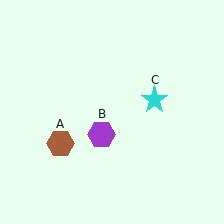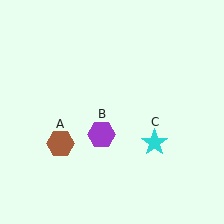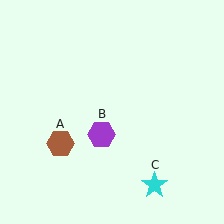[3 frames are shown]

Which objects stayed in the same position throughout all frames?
Brown hexagon (object A) and purple hexagon (object B) remained stationary.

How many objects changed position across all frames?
1 object changed position: cyan star (object C).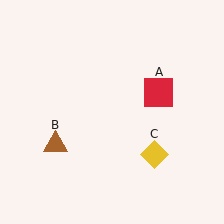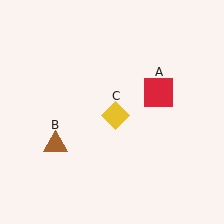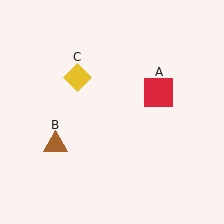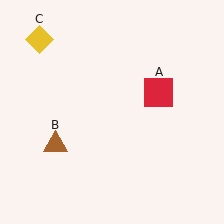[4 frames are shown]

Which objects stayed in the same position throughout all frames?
Red square (object A) and brown triangle (object B) remained stationary.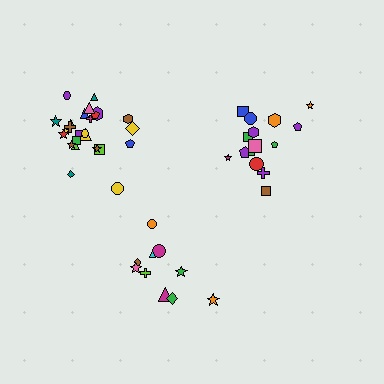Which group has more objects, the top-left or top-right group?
The top-left group.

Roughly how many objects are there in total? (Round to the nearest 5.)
Roughly 50 objects in total.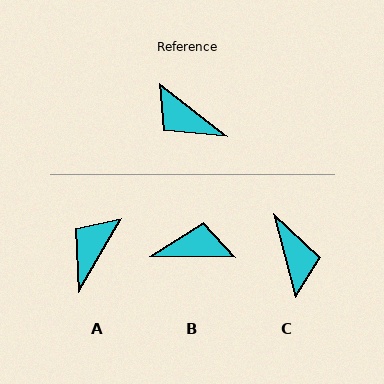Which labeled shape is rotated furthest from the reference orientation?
C, about 143 degrees away.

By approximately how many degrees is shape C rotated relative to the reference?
Approximately 143 degrees counter-clockwise.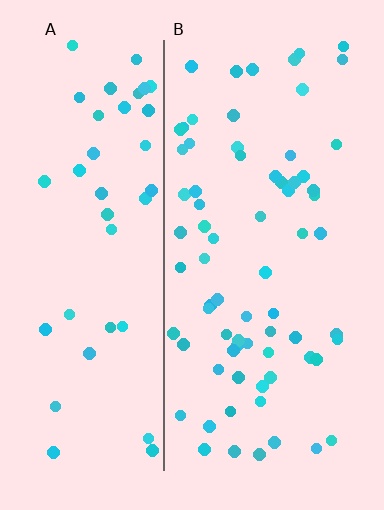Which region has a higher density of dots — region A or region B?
B (the right).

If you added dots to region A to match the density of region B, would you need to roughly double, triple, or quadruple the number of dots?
Approximately double.